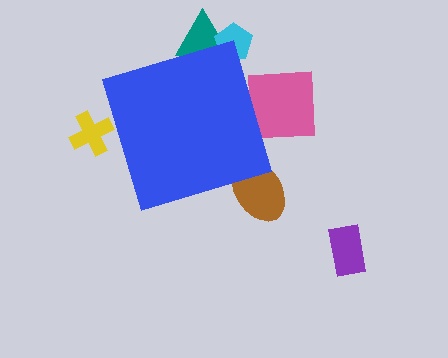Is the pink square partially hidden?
Yes, the pink square is partially hidden behind the blue diamond.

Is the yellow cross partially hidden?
Yes, the yellow cross is partially hidden behind the blue diamond.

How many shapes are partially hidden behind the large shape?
5 shapes are partially hidden.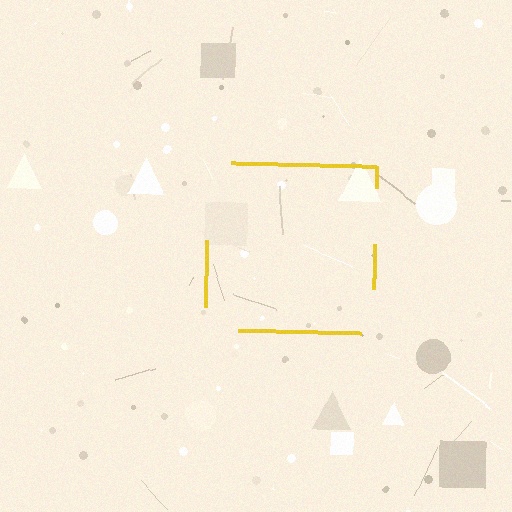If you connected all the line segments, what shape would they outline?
They would outline a square.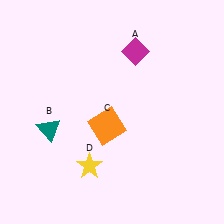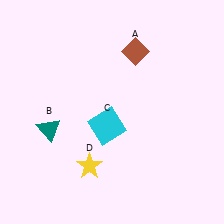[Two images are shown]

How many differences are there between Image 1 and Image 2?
There are 2 differences between the two images.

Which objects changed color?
A changed from magenta to brown. C changed from orange to cyan.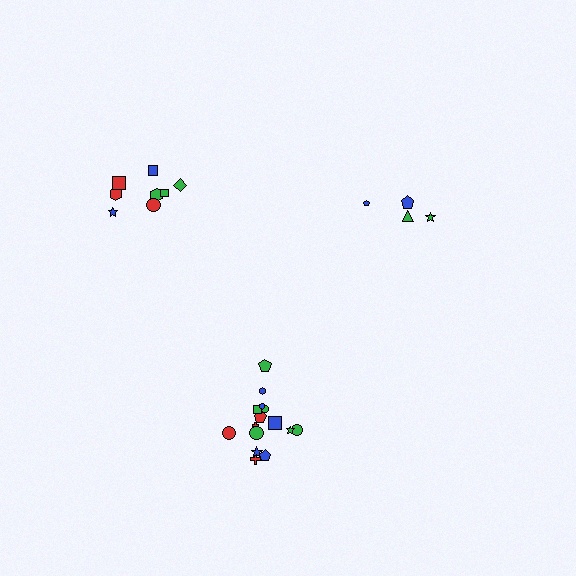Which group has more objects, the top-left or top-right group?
The top-left group.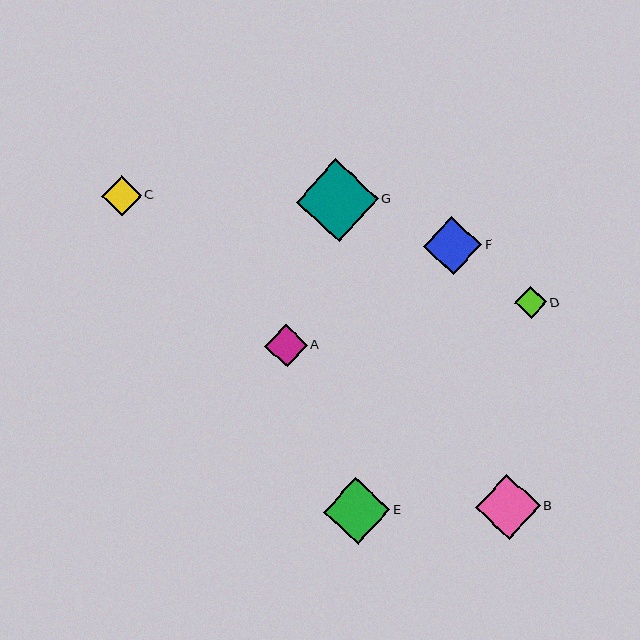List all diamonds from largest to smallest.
From largest to smallest: G, E, B, F, A, C, D.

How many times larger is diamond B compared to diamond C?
Diamond B is approximately 1.6 times the size of diamond C.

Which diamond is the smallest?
Diamond D is the smallest with a size of approximately 32 pixels.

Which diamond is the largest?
Diamond G is the largest with a size of approximately 82 pixels.